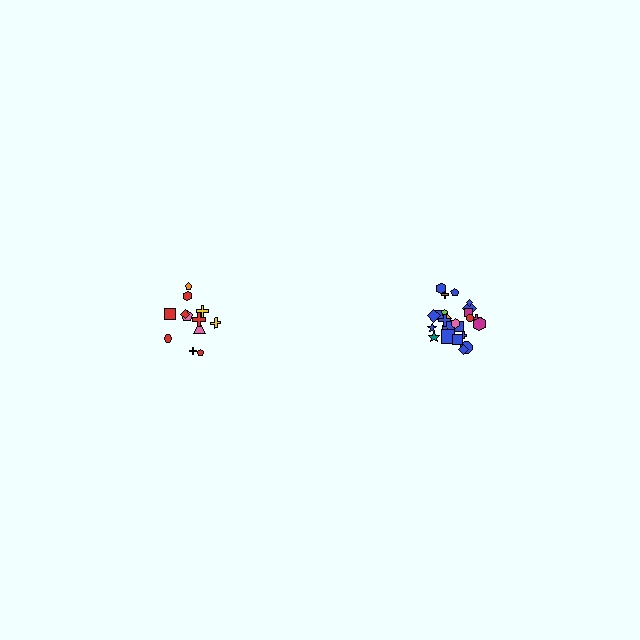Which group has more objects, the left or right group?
The right group.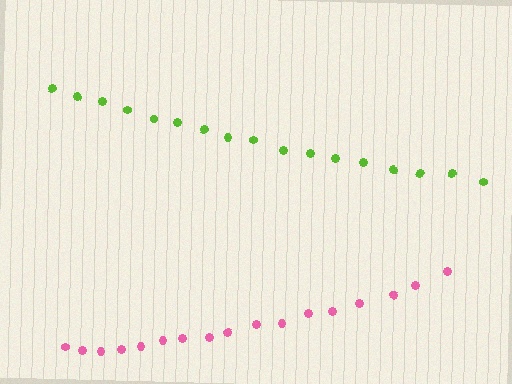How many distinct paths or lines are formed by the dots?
There are 2 distinct paths.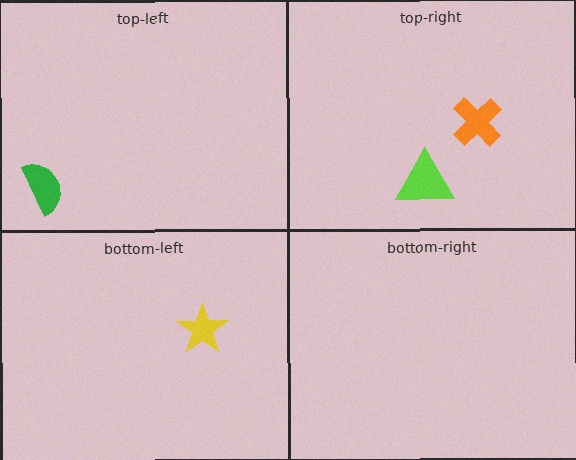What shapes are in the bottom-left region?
The yellow star.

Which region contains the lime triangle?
The top-right region.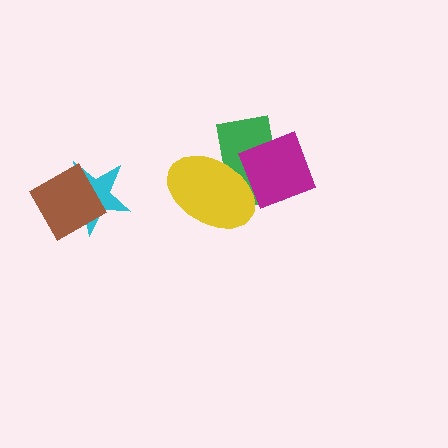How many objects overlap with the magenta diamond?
2 objects overlap with the magenta diamond.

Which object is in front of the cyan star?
The brown square is in front of the cyan star.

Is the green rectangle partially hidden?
Yes, it is partially covered by another shape.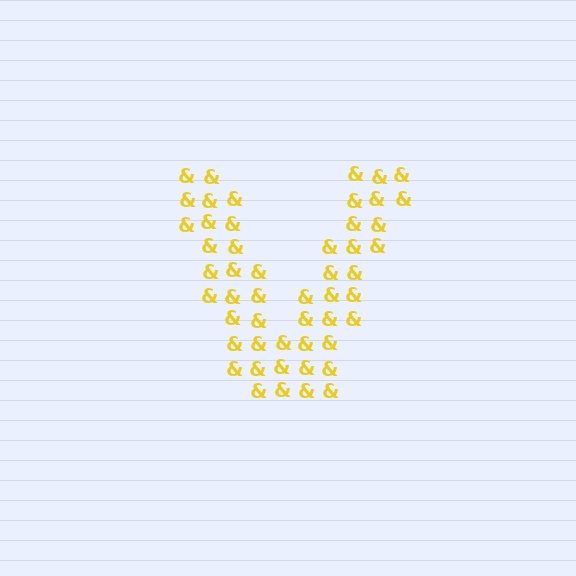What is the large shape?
The large shape is the letter V.